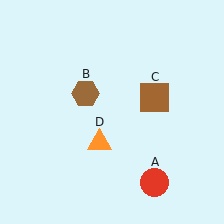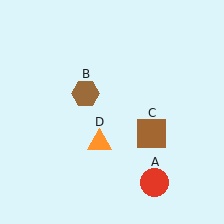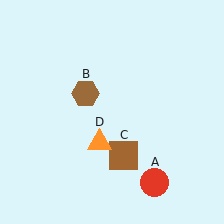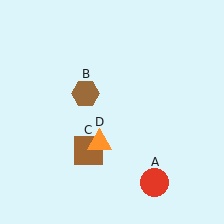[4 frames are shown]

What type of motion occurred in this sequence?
The brown square (object C) rotated clockwise around the center of the scene.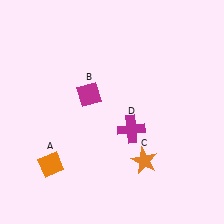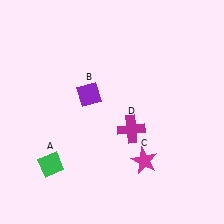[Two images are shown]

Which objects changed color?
A changed from orange to green. B changed from magenta to purple. C changed from orange to magenta.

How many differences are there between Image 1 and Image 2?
There are 3 differences between the two images.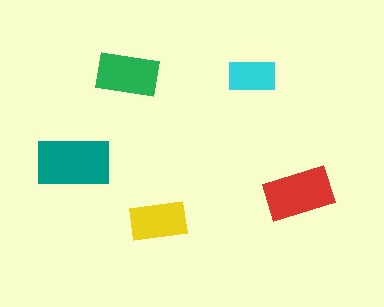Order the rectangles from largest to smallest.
the teal one, the red one, the green one, the yellow one, the cyan one.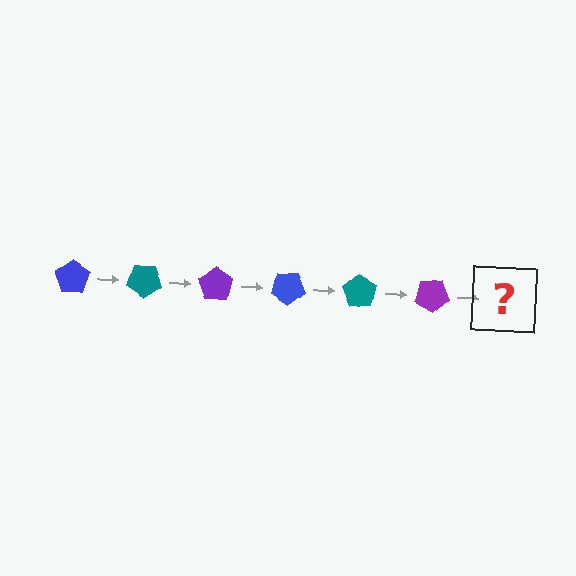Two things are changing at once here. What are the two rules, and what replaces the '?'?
The two rules are that it rotates 35 degrees each step and the color cycles through blue, teal, and purple. The '?' should be a blue pentagon, rotated 210 degrees from the start.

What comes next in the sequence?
The next element should be a blue pentagon, rotated 210 degrees from the start.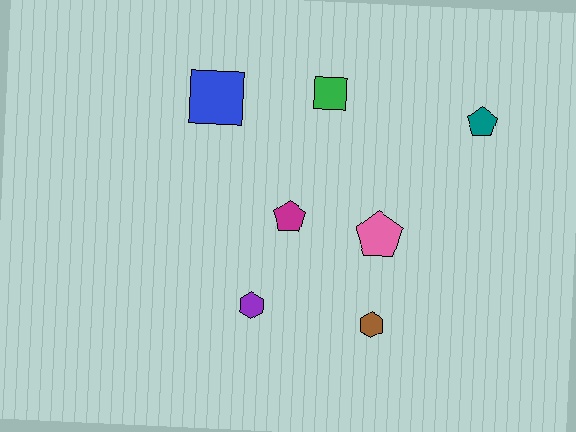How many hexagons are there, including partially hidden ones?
There are 2 hexagons.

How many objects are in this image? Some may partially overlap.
There are 7 objects.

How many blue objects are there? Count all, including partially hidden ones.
There is 1 blue object.